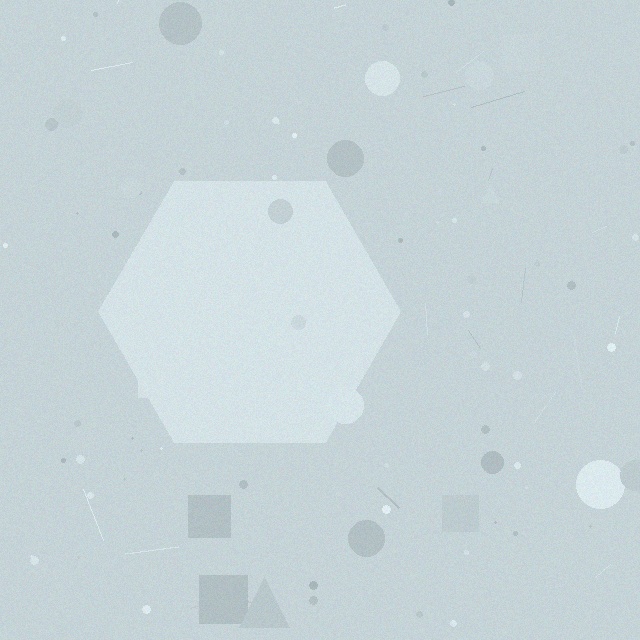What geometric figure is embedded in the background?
A hexagon is embedded in the background.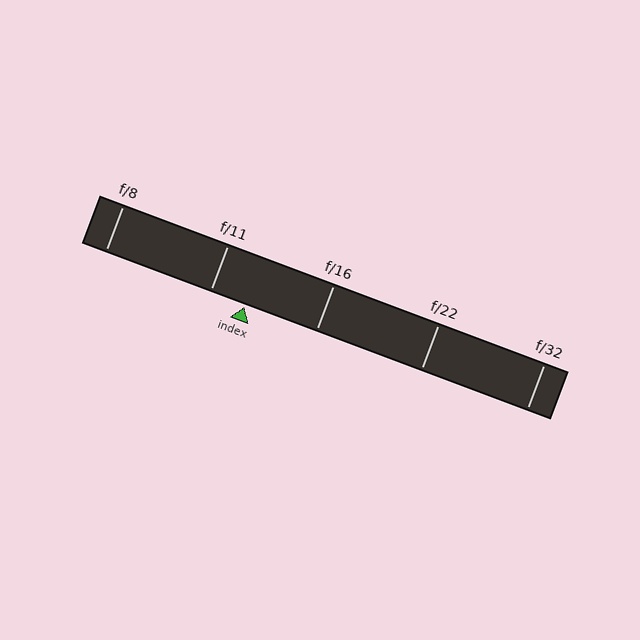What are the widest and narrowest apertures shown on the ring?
The widest aperture shown is f/8 and the narrowest is f/32.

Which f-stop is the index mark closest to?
The index mark is closest to f/11.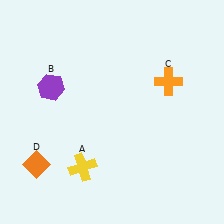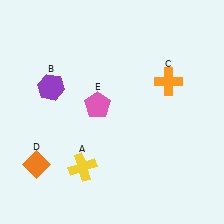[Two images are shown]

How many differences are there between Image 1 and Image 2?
There is 1 difference between the two images.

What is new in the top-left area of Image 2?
A pink pentagon (E) was added in the top-left area of Image 2.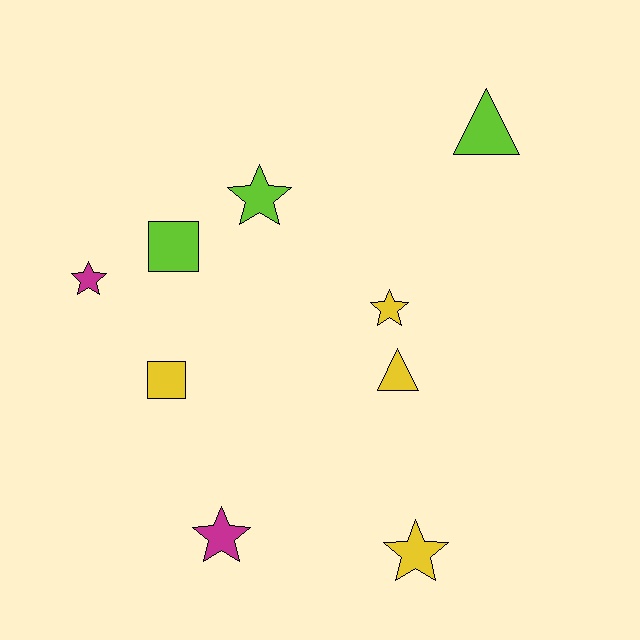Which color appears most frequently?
Yellow, with 4 objects.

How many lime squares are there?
There is 1 lime square.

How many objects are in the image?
There are 9 objects.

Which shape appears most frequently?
Star, with 5 objects.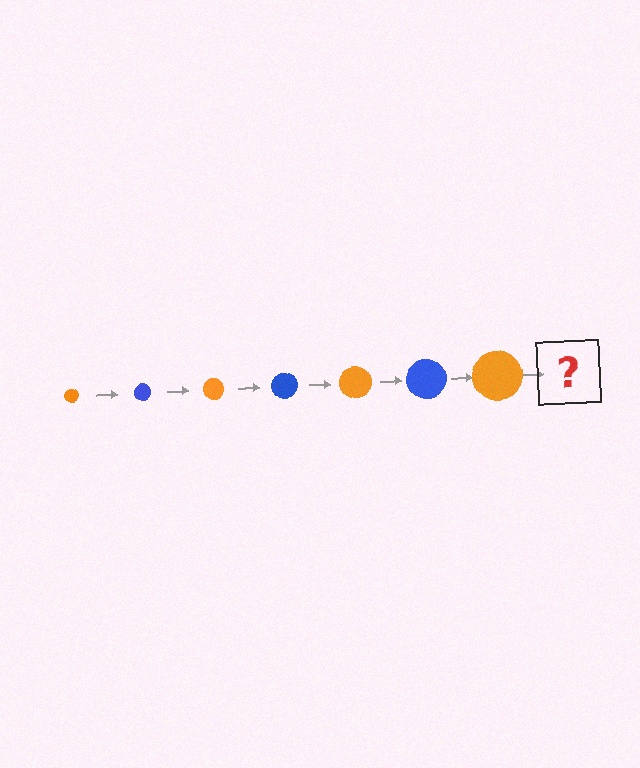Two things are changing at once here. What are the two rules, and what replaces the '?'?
The two rules are that the circle grows larger each step and the color cycles through orange and blue. The '?' should be a blue circle, larger than the previous one.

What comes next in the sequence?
The next element should be a blue circle, larger than the previous one.